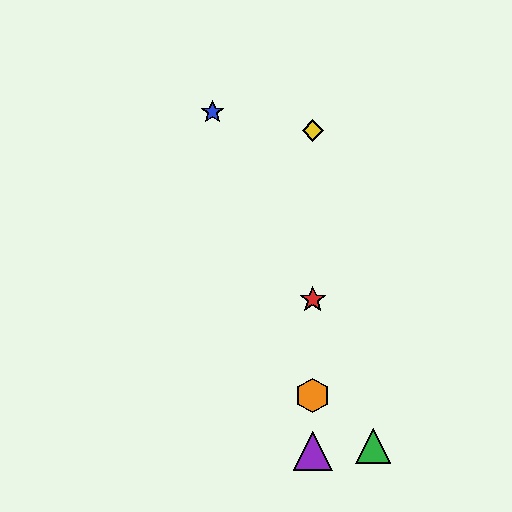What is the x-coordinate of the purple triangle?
The purple triangle is at x≈313.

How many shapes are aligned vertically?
4 shapes (the red star, the yellow diamond, the purple triangle, the orange hexagon) are aligned vertically.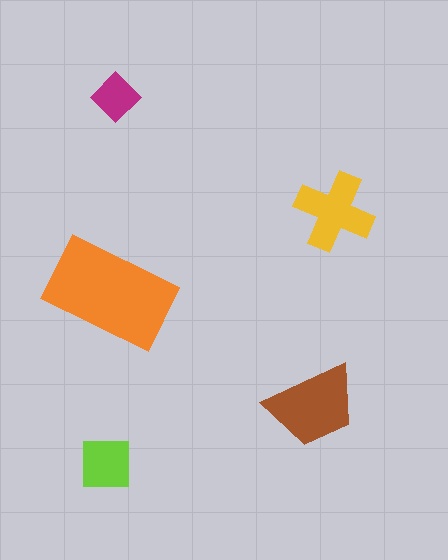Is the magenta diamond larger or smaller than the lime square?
Smaller.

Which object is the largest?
The orange rectangle.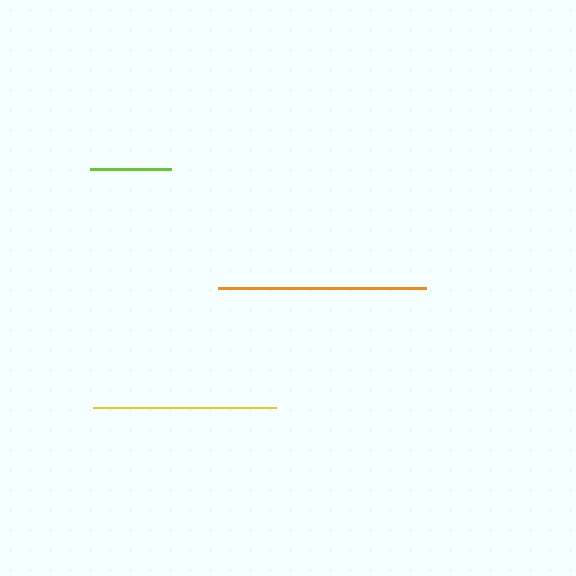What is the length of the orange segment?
The orange segment is approximately 208 pixels long.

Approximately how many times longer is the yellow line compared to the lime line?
The yellow line is approximately 2.3 times the length of the lime line.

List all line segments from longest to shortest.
From longest to shortest: orange, yellow, lime.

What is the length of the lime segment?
The lime segment is approximately 81 pixels long.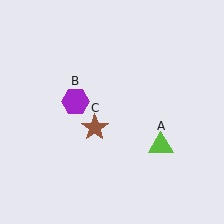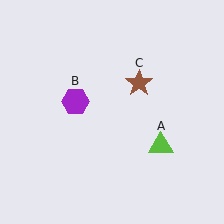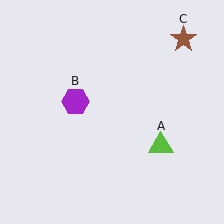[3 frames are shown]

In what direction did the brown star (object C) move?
The brown star (object C) moved up and to the right.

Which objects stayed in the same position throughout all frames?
Lime triangle (object A) and purple hexagon (object B) remained stationary.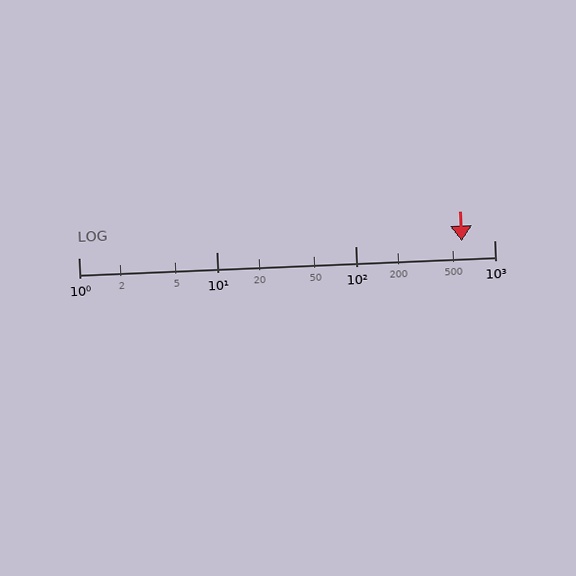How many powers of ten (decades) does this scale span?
The scale spans 3 decades, from 1 to 1000.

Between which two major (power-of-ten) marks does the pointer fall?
The pointer is between 100 and 1000.